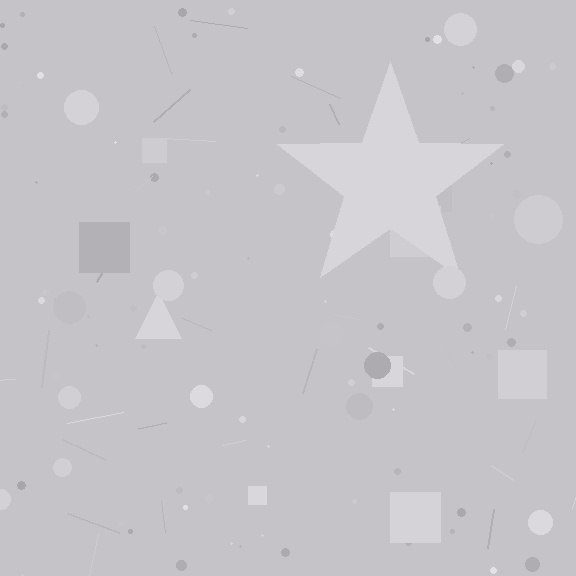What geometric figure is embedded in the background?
A star is embedded in the background.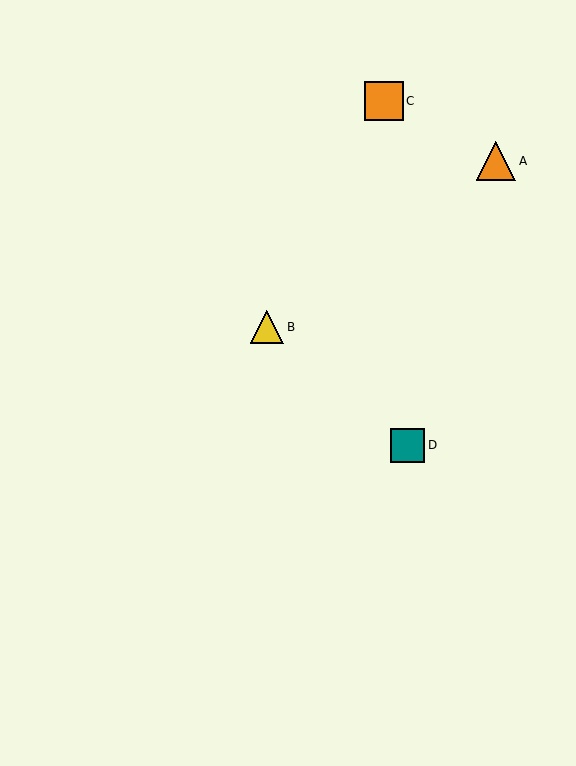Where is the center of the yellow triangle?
The center of the yellow triangle is at (267, 327).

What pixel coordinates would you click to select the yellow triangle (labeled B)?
Click at (267, 327) to select the yellow triangle B.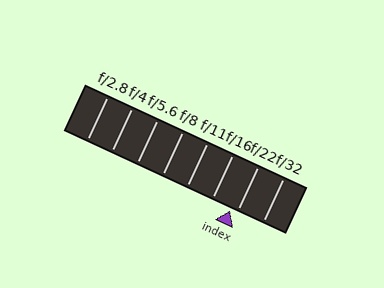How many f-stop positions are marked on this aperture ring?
There are 8 f-stop positions marked.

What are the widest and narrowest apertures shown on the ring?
The widest aperture shown is f/2.8 and the narrowest is f/32.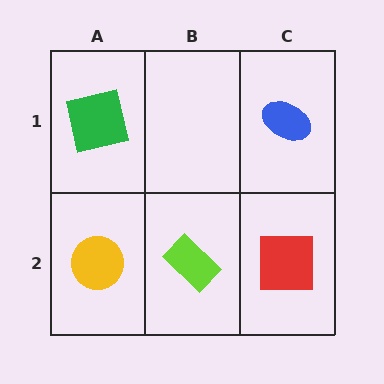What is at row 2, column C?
A red square.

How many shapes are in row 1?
2 shapes.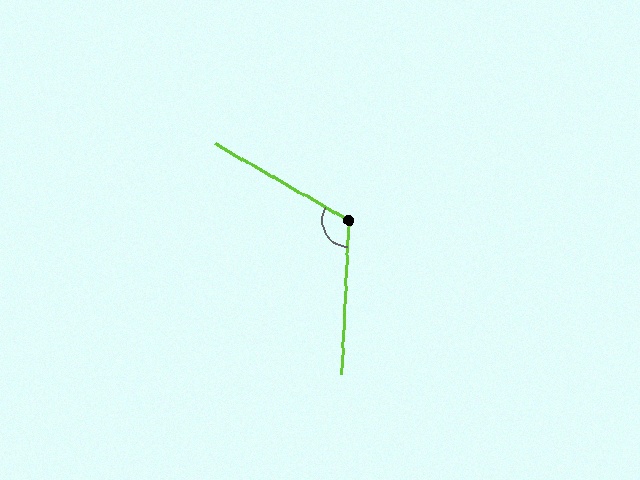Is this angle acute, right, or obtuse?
It is obtuse.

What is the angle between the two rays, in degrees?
Approximately 117 degrees.